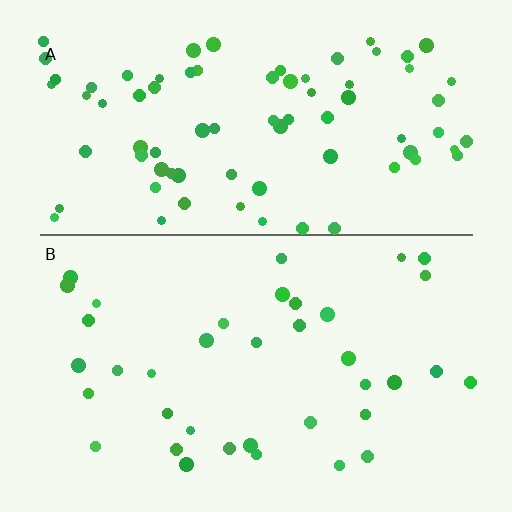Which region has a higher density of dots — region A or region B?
A (the top).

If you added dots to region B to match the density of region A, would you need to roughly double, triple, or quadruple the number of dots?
Approximately double.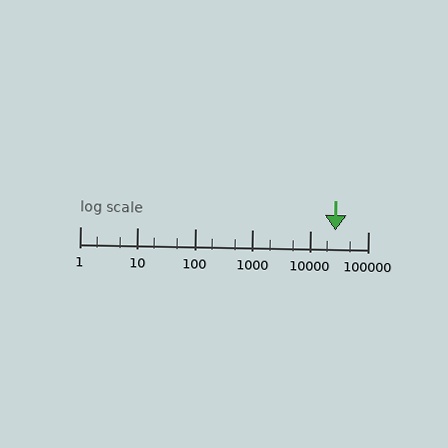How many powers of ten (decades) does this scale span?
The scale spans 5 decades, from 1 to 100000.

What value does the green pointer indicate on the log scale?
The pointer indicates approximately 27000.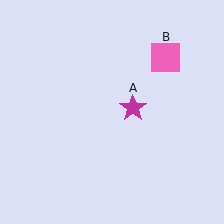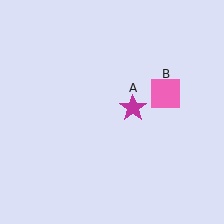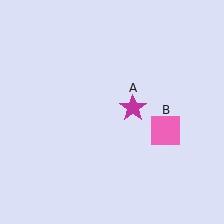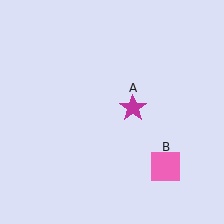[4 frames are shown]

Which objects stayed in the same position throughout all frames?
Magenta star (object A) remained stationary.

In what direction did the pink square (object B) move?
The pink square (object B) moved down.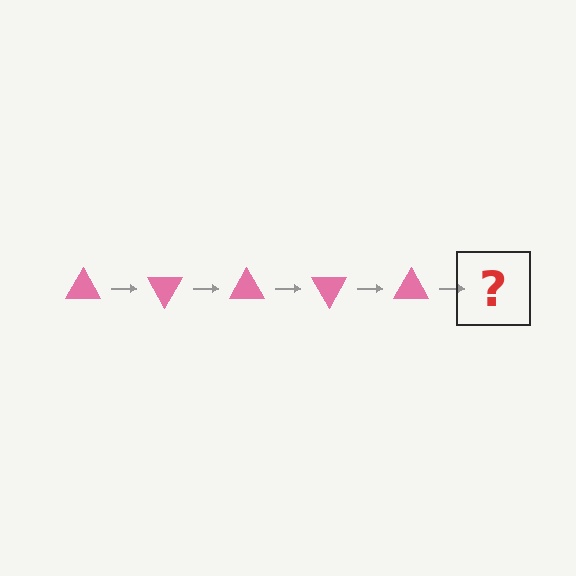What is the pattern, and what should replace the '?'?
The pattern is that the triangle rotates 60 degrees each step. The '?' should be a pink triangle rotated 300 degrees.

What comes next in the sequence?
The next element should be a pink triangle rotated 300 degrees.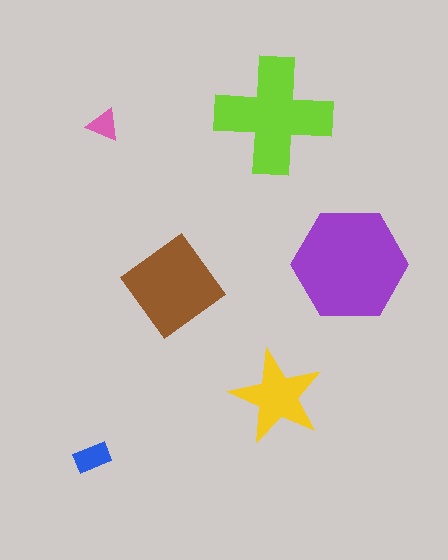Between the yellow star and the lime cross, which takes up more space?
The lime cross.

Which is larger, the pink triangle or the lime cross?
The lime cross.